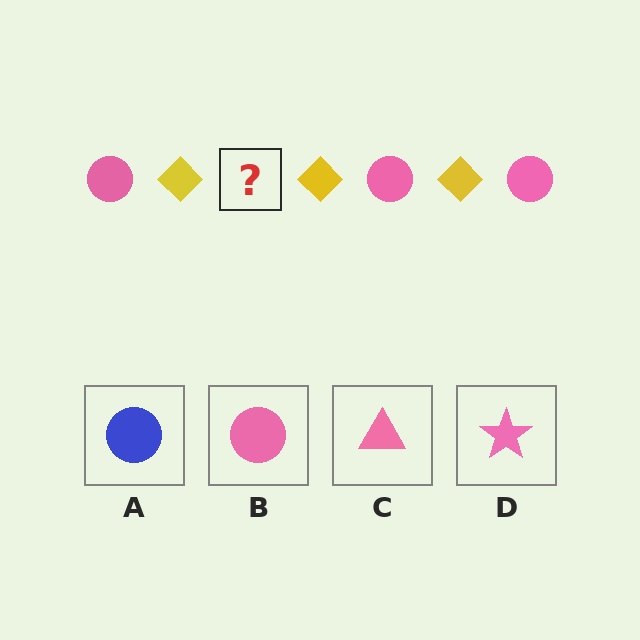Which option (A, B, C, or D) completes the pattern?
B.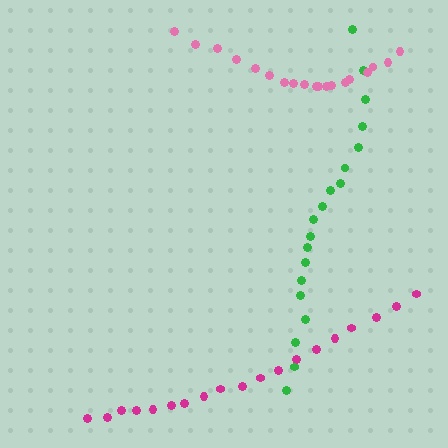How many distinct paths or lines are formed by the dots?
There are 3 distinct paths.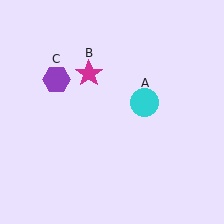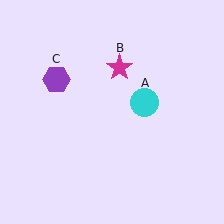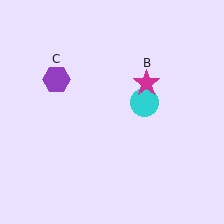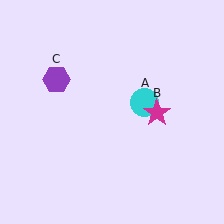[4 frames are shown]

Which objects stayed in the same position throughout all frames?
Cyan circle (object A) and purple hexagon (object C) remained stationary.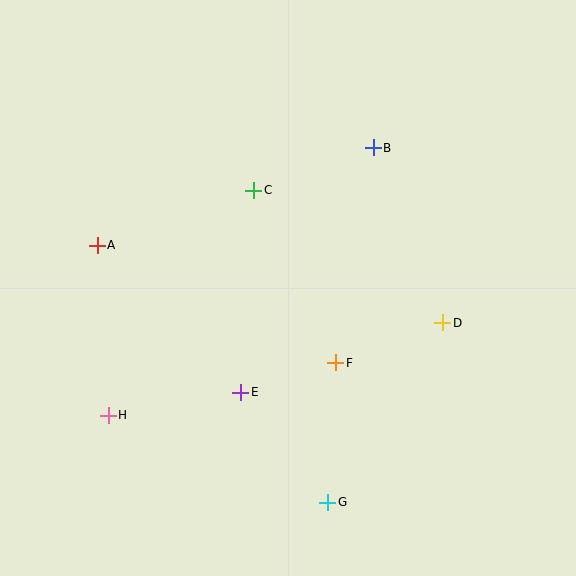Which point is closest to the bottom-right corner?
Point G is closest to the bottom-right corner.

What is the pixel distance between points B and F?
The distance between B and F is 218 pixels.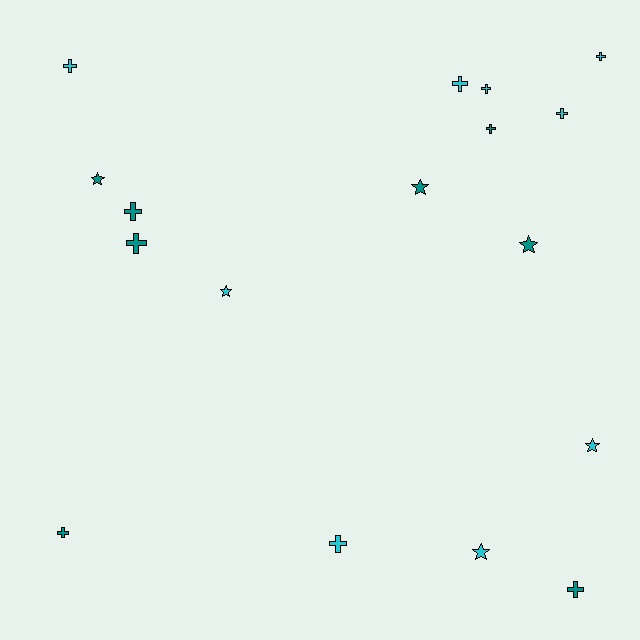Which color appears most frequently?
Cyan, with 9 objects.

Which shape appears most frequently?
Cross, with 11 objects.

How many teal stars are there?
There are 3 teal stars.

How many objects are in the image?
There are 17 objects.